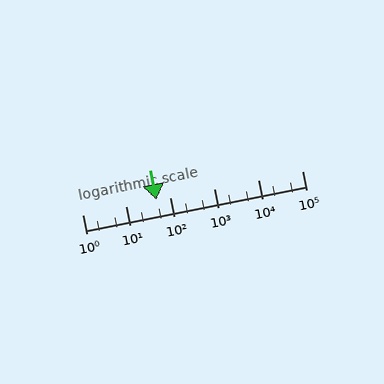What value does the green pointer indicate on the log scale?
The pointer indicates approximately 49.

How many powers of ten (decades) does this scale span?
The scale spans 5 decades, from 1 to 100000.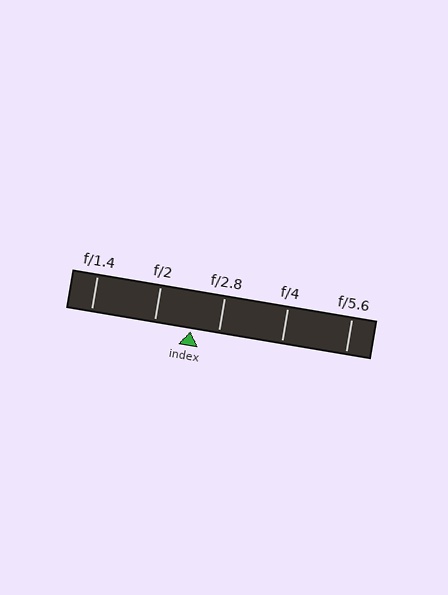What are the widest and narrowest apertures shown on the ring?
The widest aperture shown is f/1.4 and the narrowest is f/5.6.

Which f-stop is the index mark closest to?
The index mark is closest to f/2.8.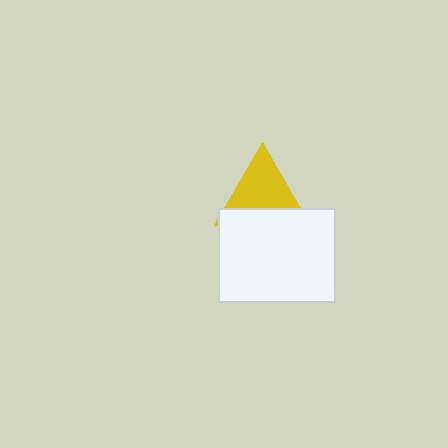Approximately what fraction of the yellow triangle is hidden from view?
Roughly 38% of the yellow triangle is hidden behind the white rectangle.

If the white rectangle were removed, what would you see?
You would see the complete yellow triangle.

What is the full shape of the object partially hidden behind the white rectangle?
The partially hidden object is a yellow triangle.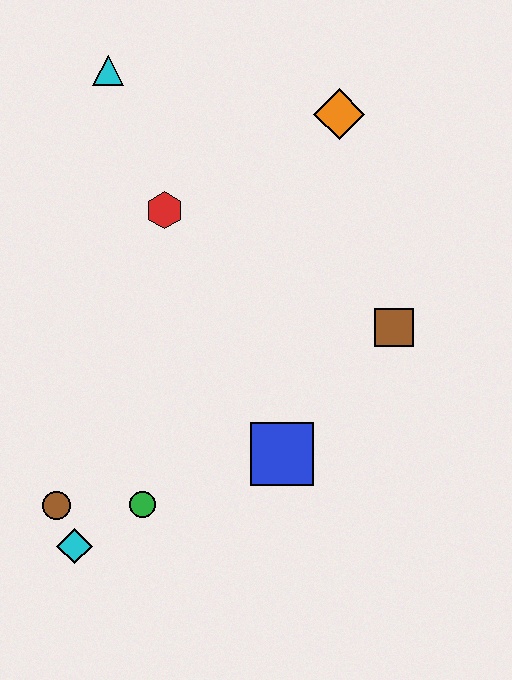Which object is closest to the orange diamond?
The red hexagon is closest to the orange diamond.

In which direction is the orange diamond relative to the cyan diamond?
The orange diamond is above the cyan diamond.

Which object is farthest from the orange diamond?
The cyan diamond is farthest from the orange diamond.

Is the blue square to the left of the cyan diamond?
No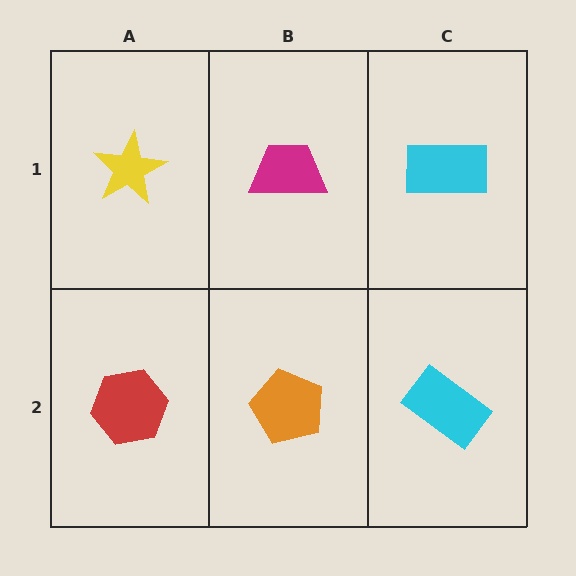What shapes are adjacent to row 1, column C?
A cyan rectangle (row 2, column C), a magenta trapezoid (row 1, column B).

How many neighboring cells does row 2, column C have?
2.